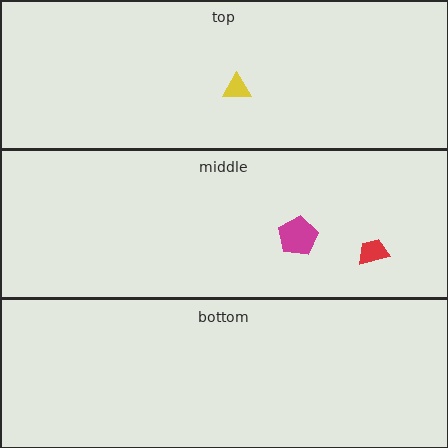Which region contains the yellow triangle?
The top region.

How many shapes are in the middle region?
2.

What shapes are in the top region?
The yellow triangle.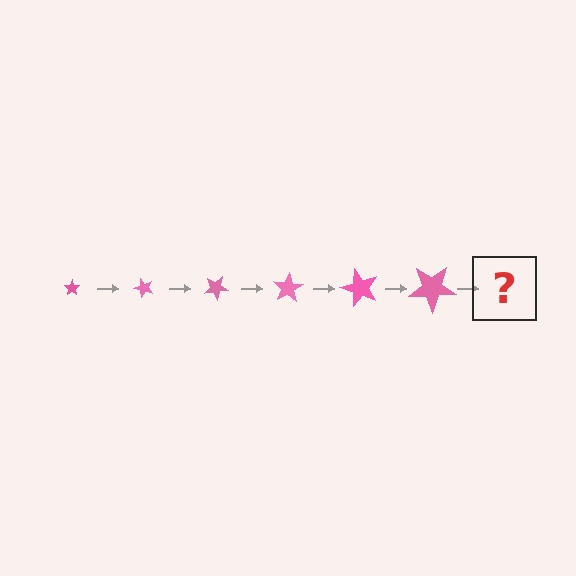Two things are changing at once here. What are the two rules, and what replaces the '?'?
The two rules are that the star grows larger each step and it rotates 50 degrees each step. The '?' should be a star, larger than the previous one and rotated 300 degrees from the start.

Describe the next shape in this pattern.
It should be a star, larger than the previous one and rotated 300 degrees from the start.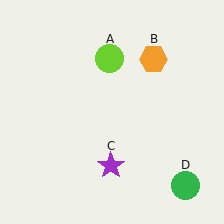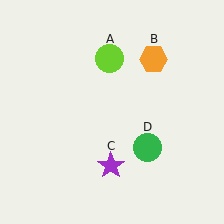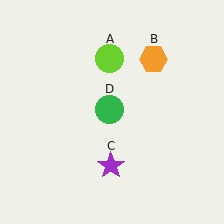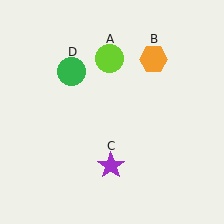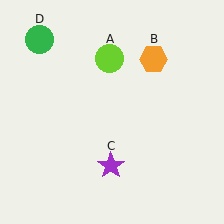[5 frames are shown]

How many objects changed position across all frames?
1 object changed position: green circle (object D).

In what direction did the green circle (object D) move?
The green circle (object D) moved up and to the left.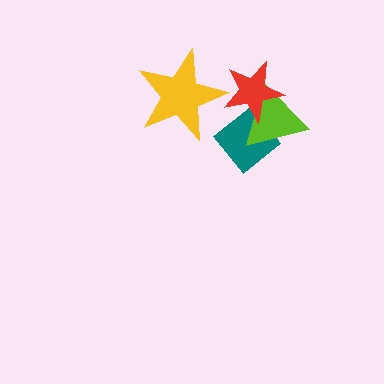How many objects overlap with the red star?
3 objects overlap with the red star.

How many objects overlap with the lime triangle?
2 objects overlap with the lime triangle.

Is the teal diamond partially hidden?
Yes, it is partially covered by another shape.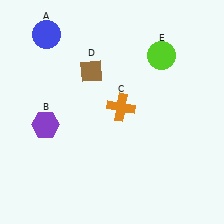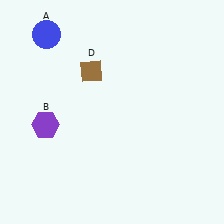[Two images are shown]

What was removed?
The lime circle (E), the orange cross (C) were removed in Image 2.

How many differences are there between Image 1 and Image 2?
There are 2 differences between the two images.